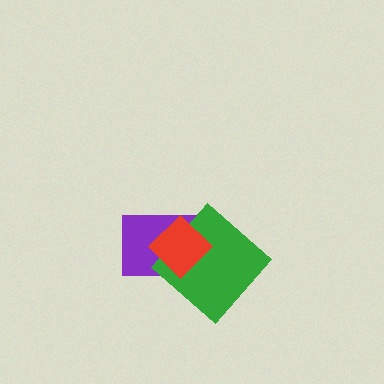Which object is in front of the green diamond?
The red diamond is in front of the green diamond.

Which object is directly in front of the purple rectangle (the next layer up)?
The green diamond is directly in front of the purple rectangle.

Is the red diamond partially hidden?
No, no other shape covers it.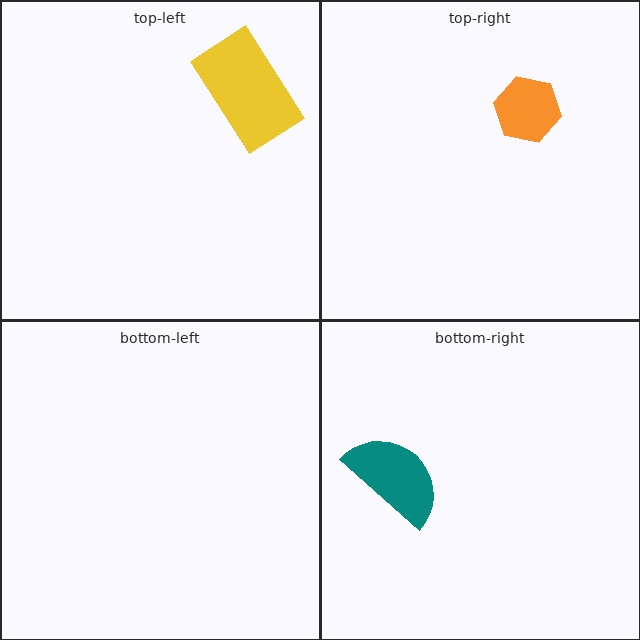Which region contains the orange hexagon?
The top-right region.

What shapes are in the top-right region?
The orange hexagon.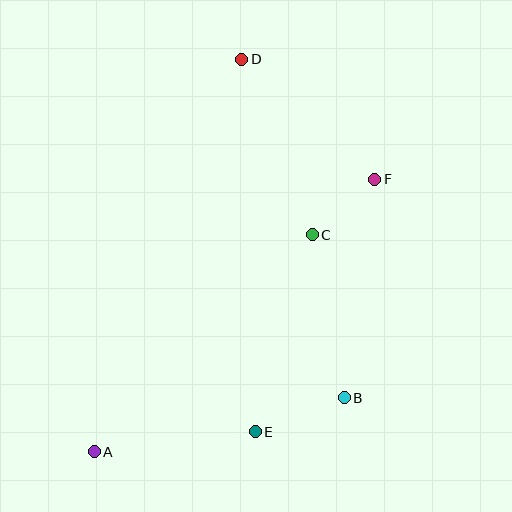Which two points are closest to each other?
Points C and F are closest to each other.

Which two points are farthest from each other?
Points A and D are farthest from each other.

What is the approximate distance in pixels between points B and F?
The distance between B and F is approximately 220 pixels.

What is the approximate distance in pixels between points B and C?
The distance between B and C is approximately 166 pixels.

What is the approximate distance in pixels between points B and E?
The distance between B and E is approximately 96 pixels.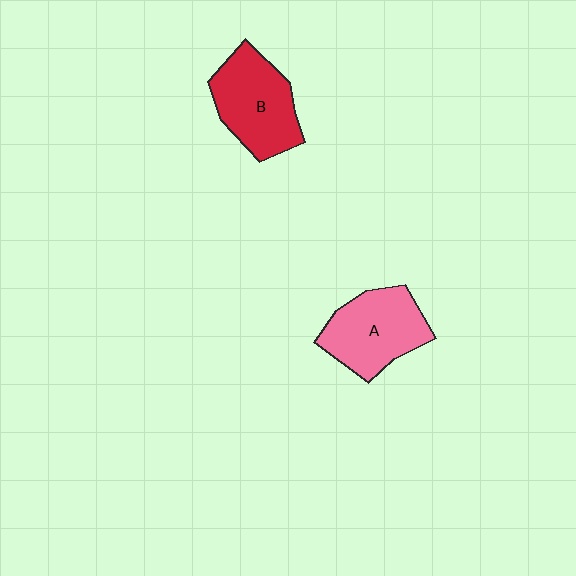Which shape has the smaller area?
Shape A (pink).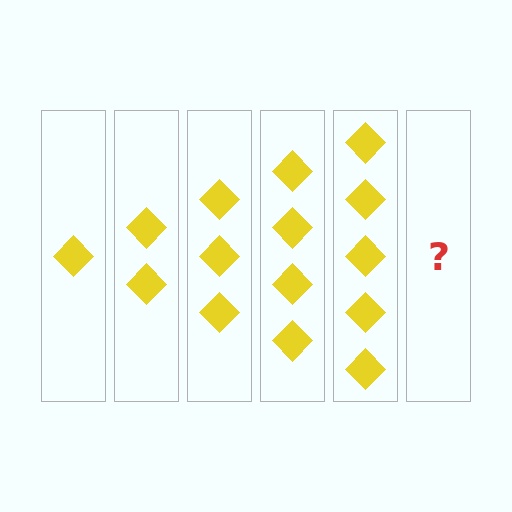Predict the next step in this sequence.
The next step is 6 diamonds.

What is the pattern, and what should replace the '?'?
The pattern is that each step adds one more diamond. The '?' should be 6 diamonds.